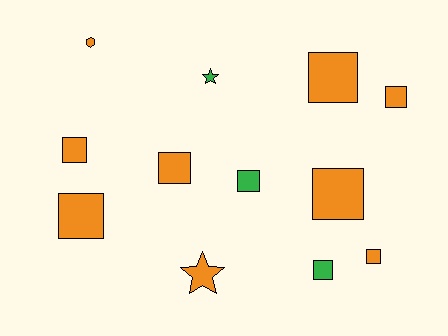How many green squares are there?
There are 2 green squares.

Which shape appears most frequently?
Square, with 9 objects.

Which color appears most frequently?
Orange, with 9 objects.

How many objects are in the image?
There are 12 objects.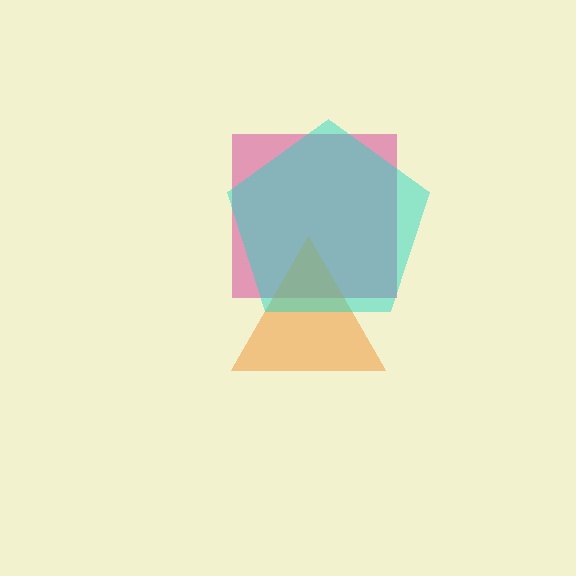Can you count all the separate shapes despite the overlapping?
Yes, there are 3 separate shapes.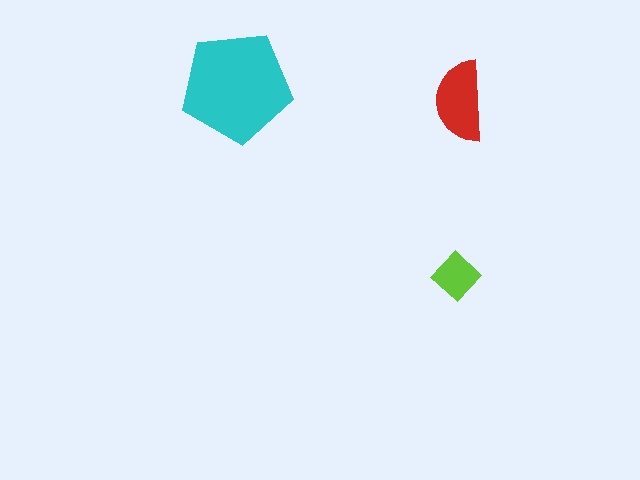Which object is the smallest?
The lime diamond.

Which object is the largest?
The cyan pentagon.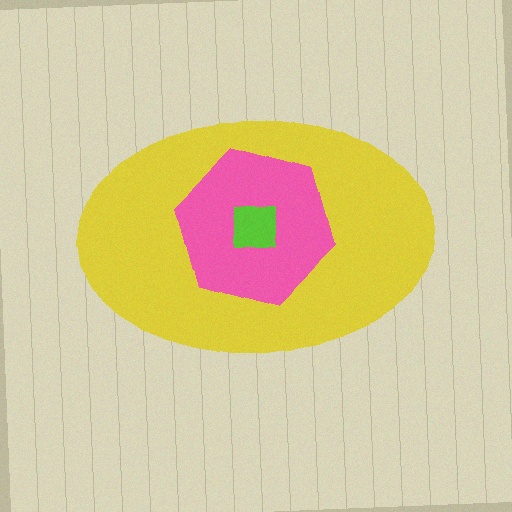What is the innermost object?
The lime square.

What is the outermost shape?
The yellow ellipse.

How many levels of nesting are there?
3.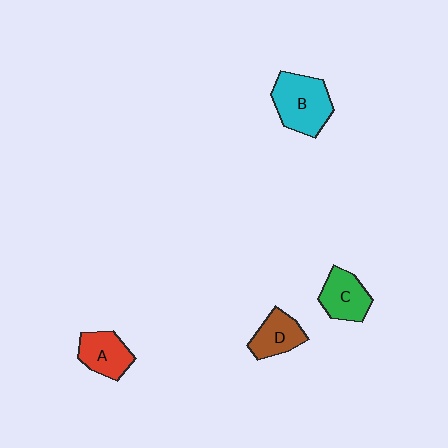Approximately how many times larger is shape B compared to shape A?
Approximately 1.4 times.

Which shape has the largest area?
Shape B (cyan).